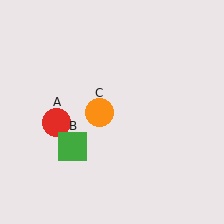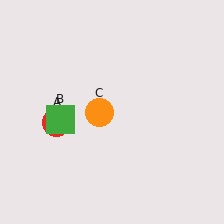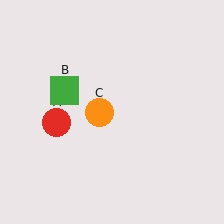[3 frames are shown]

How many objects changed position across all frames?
1 object changed position: green square (object B).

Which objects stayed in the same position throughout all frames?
Red circle (object A) and orange circle (object C) remained stationary.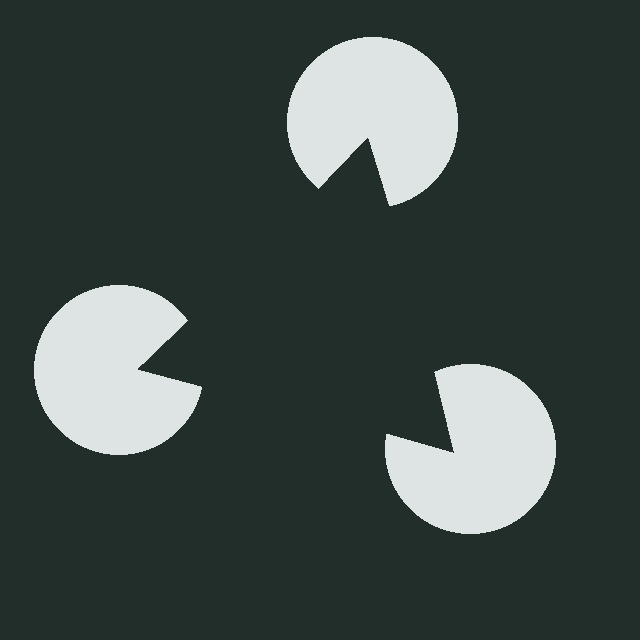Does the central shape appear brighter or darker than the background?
It typically appears slightly darker than the background, even though no actual brightness change is drawn.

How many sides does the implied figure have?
3 sides.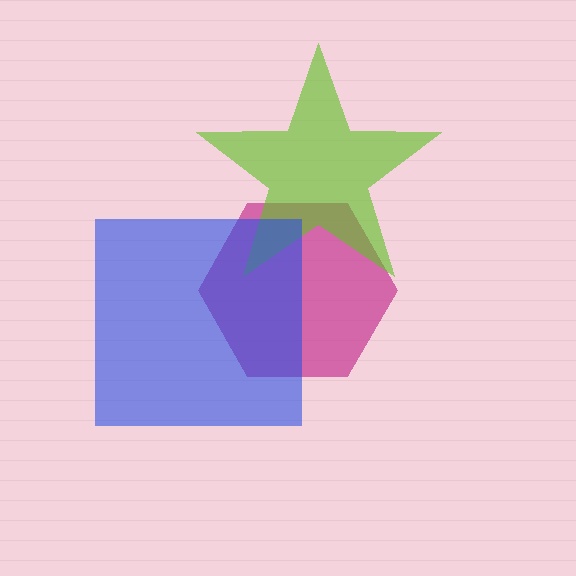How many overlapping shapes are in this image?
There are 3 overlapping shapes in the image.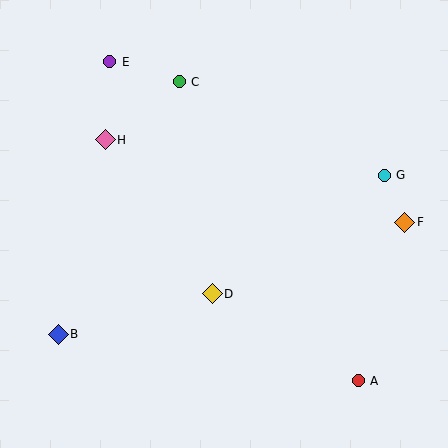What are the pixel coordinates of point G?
Point G is at (384, 175).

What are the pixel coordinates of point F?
Point F is at (404, 222).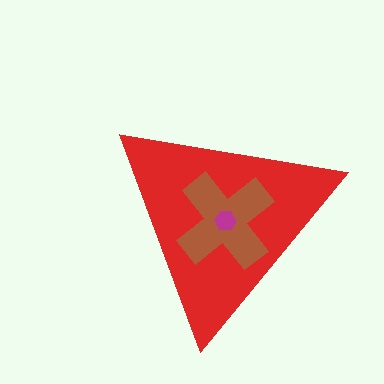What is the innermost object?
The magenta hexagon.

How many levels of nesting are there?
3.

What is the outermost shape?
The red triangle.